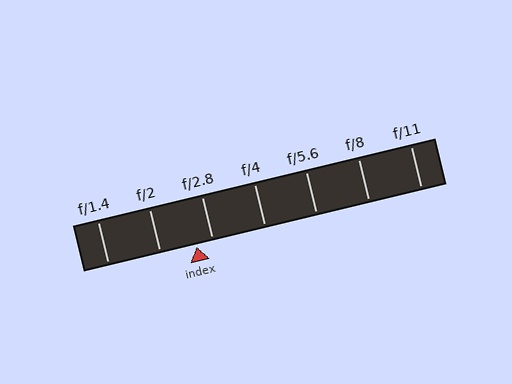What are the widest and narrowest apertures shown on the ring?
The widest aperture shown is f/1.4 and the narrowest is f/11.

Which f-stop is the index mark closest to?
The index mark is closest to f/2.8.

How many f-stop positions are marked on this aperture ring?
There are 7 f-stop positions marked.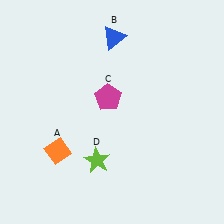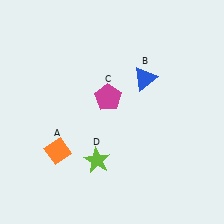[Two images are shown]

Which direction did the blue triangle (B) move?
The blue triangle (B) moved down.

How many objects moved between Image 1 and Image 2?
1 object moved between the two images.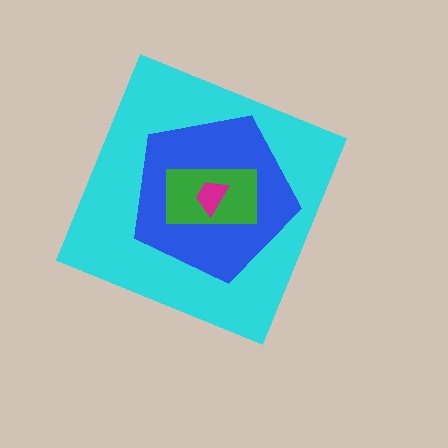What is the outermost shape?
The cyan diamond.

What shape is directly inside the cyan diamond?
The blue pentagon.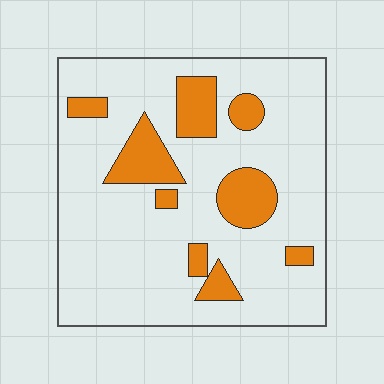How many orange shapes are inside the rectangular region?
9.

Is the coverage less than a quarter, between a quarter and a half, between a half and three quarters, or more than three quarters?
Less than a quarter.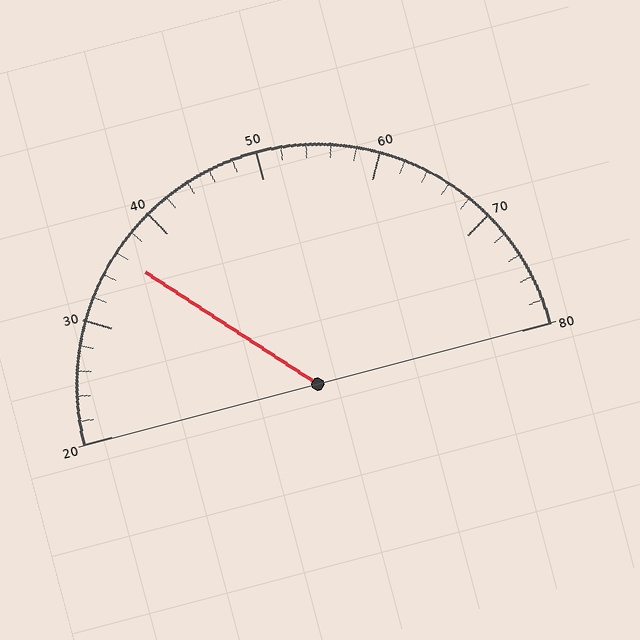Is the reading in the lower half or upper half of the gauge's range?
The reading is in the lower half of the range (20 to 80).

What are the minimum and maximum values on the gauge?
The gauge ranges from 20 to 80.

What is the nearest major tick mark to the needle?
The nearest major tick mark is 40.